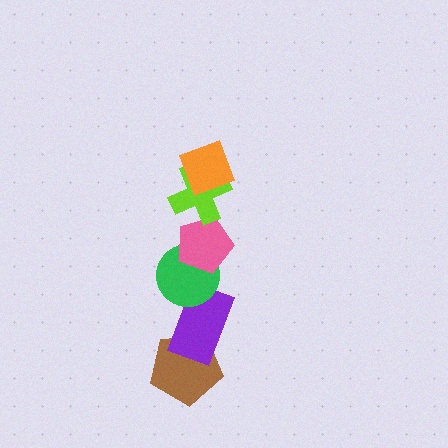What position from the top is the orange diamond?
The orange diamond is 1st from the top.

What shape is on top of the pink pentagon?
The lime cross is on top of the pink pentagon.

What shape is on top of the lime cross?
The orange diamond is on top of the lime cross.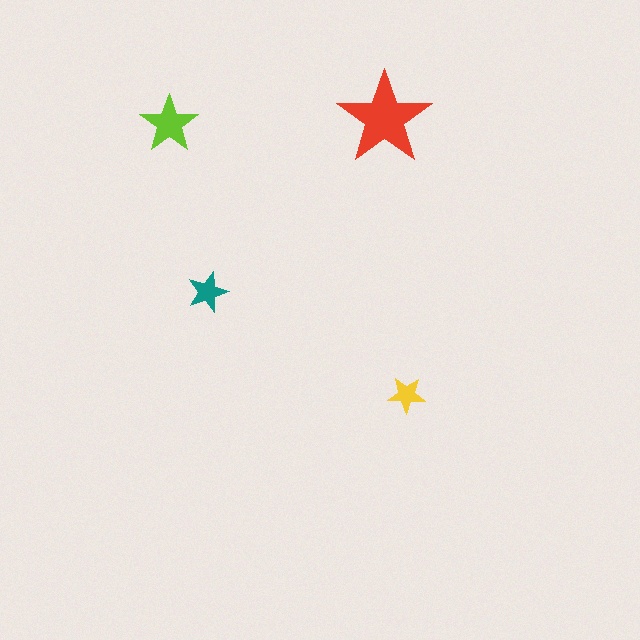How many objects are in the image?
There are 4 objects in the image.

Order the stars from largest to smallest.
the red one, the lime one, the teal one, the yellow one.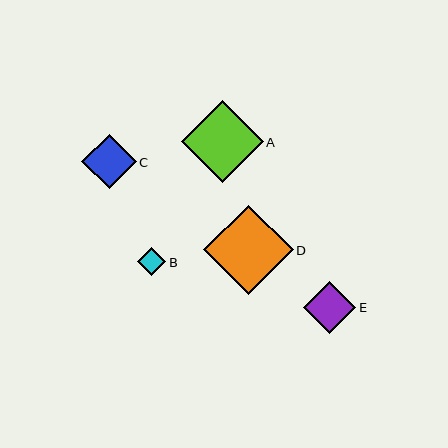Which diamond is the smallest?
Diamond B is the smallest with a size of approximately 28 pixels.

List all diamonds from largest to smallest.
From largest to smallest: D, A, C, E, B.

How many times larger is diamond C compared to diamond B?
Diamond C is approximately 1.9 times the size of diamond B.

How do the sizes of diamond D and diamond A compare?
Diamond D and diamond A are approximately the same size.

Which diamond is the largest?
Diamond D is the largest with a size of approximately 90 pixels.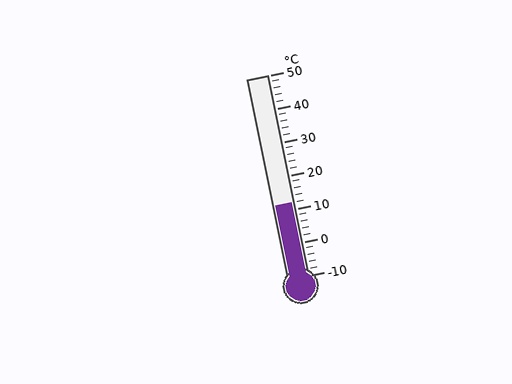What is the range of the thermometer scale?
The thermometer scale ranges from -10°C to 50°C.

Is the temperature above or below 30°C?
The temperature is below 30°C.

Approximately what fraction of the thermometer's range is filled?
The thermometer is filled to approximately 35% of its range.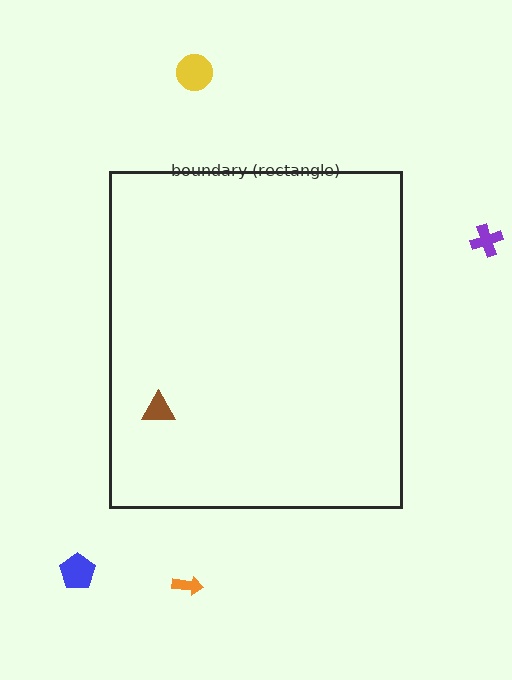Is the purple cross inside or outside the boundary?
Outside.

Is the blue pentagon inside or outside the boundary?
Outside.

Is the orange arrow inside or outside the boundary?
Outside.